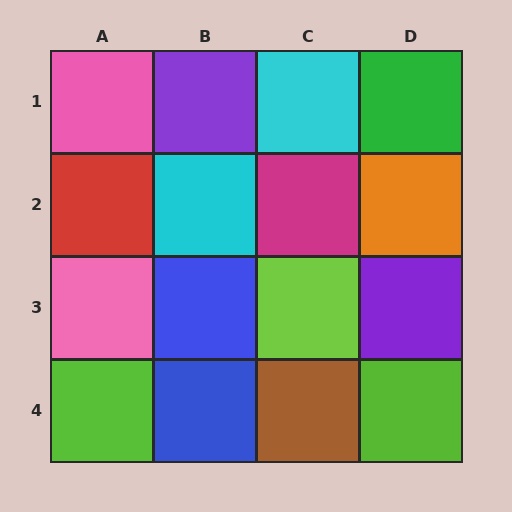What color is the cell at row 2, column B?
Cyan.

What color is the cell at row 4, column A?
Lime.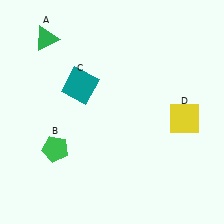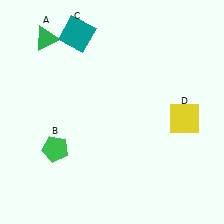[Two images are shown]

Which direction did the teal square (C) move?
The teal square (C) moved up.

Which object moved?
The teal square (C) moved up.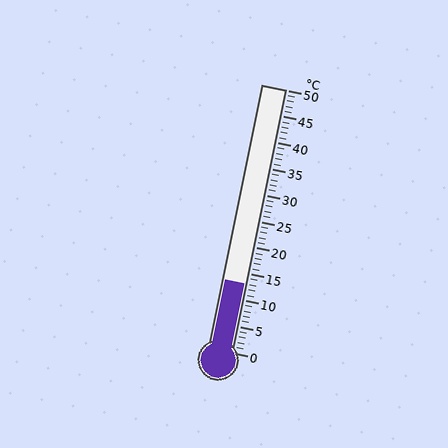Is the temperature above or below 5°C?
The temperature is above 5°C.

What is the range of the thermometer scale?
The thermometer scale ranges from 0°C to 50°C.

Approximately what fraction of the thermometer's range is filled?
The thermometer is filled to approximately 25% of its range.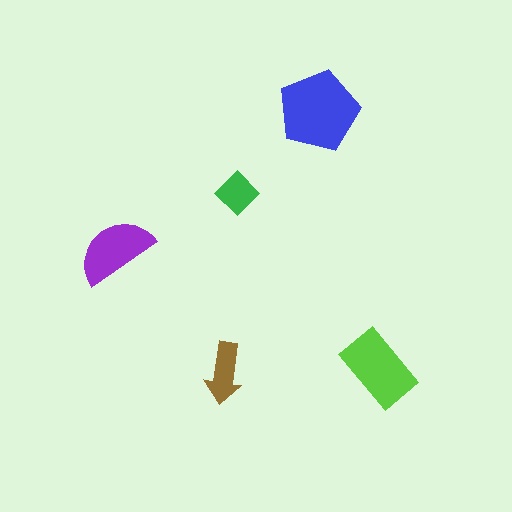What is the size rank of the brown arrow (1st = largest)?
4th.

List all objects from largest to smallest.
The blue pentagon, the lime rectangle, the purple semicircle, the brown arrow, the green diamond.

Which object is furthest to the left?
The purple semicircle is leftmost.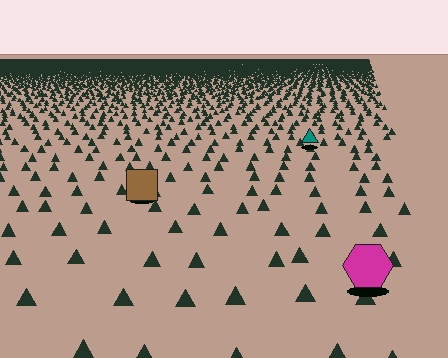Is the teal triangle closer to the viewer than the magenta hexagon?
No. The magenta hexagon is closer — you can tell from the texture gradient: the ground texture is coarser near it.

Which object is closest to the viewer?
The magenta hexagon is closest. The texture marks near it are larger and more spread out.